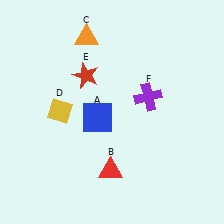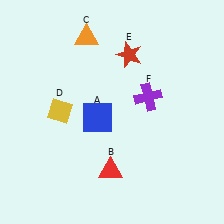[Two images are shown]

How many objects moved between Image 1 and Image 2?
1 object moved between the two images.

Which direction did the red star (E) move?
The red star (E) moved right.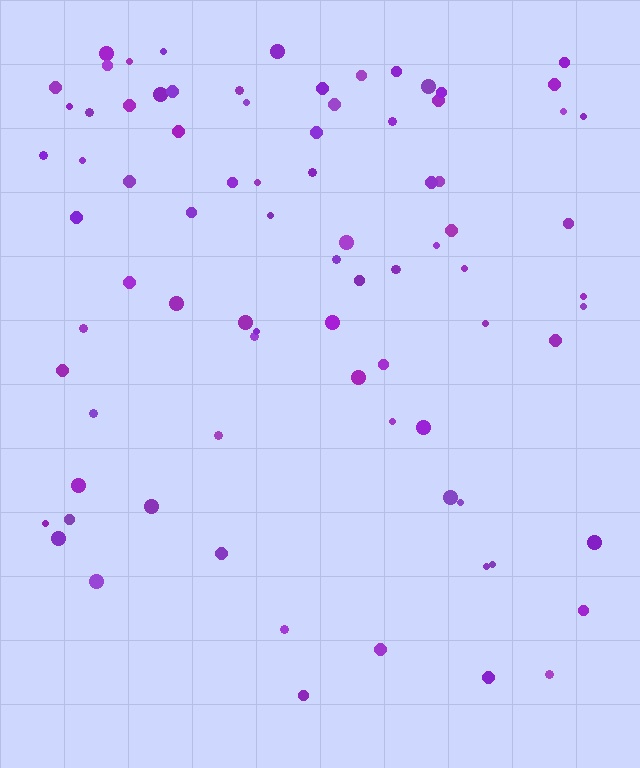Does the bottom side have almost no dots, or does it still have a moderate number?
Still a moderate number, just noticeably fewer than the top.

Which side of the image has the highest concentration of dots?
The top.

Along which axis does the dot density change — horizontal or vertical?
Vertical.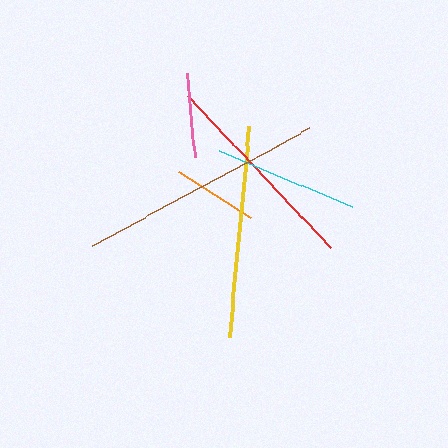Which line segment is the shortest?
The pink line is the shortest at approximately 84 pixels.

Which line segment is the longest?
The brown line is the longest at approximately 248 pixels.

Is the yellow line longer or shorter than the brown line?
The brown line is longer than the yellow line.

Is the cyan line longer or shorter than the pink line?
The cyan line is longer than the pink line.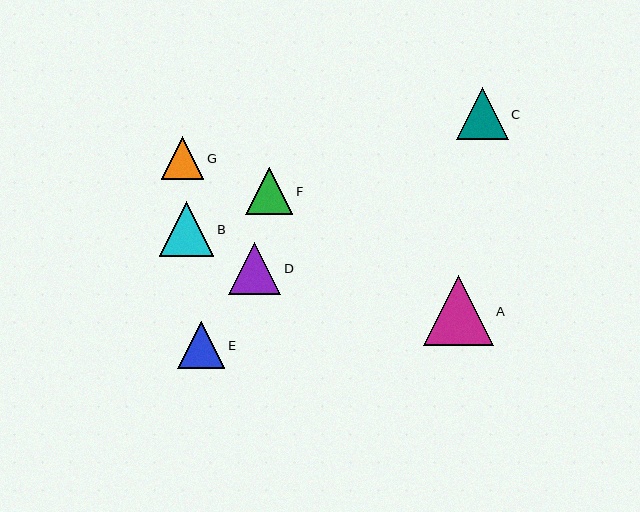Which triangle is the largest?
Triangle A is the largest with a size of approximately 70 pixels.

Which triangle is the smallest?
Triangle G is the smallest with a size of approximately 43 pixels.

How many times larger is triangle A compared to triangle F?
Triangle A is approximately 1.5 times the size of triangle F.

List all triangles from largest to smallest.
From largest to smallest: A, B, D, C, F, E, G.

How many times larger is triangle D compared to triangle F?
Triangle D is approximately 1.1 times the size of triangle F.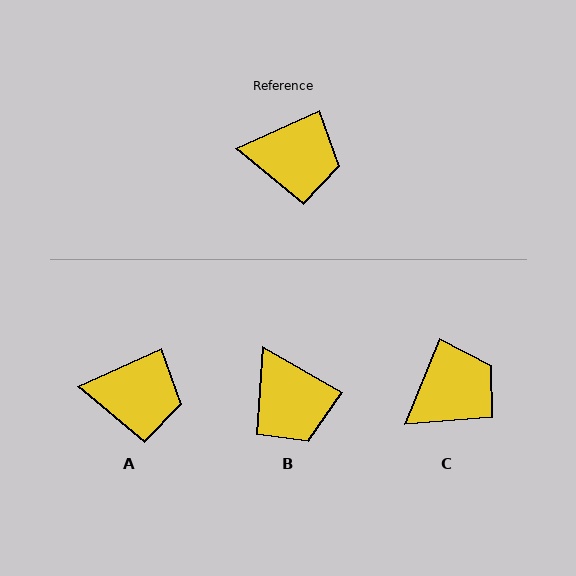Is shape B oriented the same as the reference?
No, it is off by about 54 degrees.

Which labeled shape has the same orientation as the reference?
A.